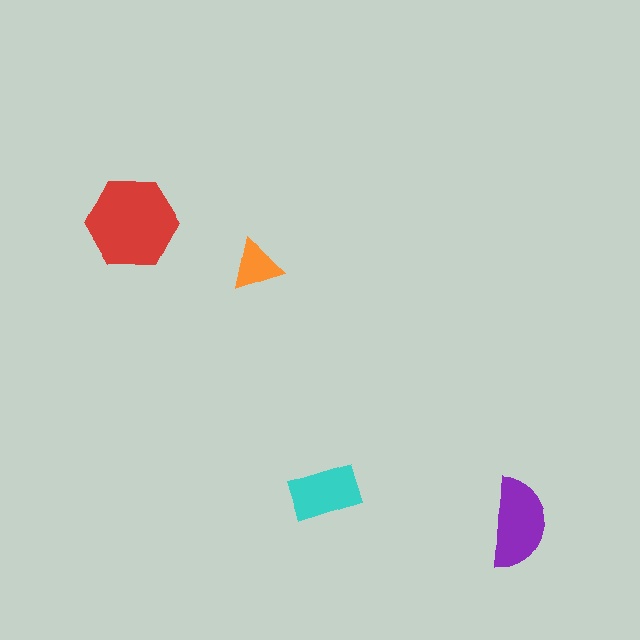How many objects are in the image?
There are 4 objects in the image.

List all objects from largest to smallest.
The red hexagon, the purple semicircle, the cyan rectangle, the orange triangle.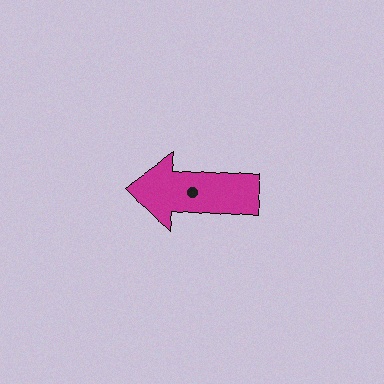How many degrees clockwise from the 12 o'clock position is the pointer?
Approximately 275 degrees.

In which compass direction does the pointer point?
West.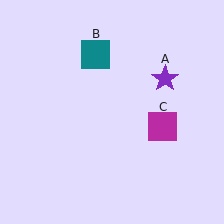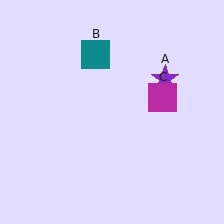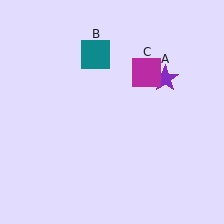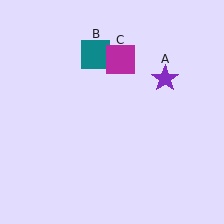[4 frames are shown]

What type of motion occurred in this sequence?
The magenta square (object C) rotated counterclockwise around the center of the scene.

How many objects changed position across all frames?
1 object changed position: magenta square (object C).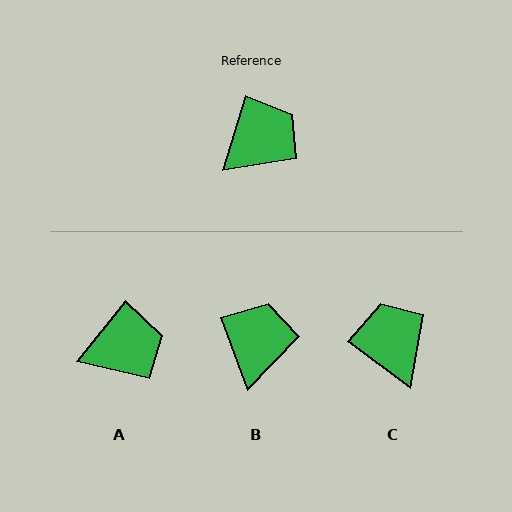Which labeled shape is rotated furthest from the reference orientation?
C, about 71 degrees away.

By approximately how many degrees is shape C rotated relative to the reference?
Approximately 71 degrees counter-clockwise.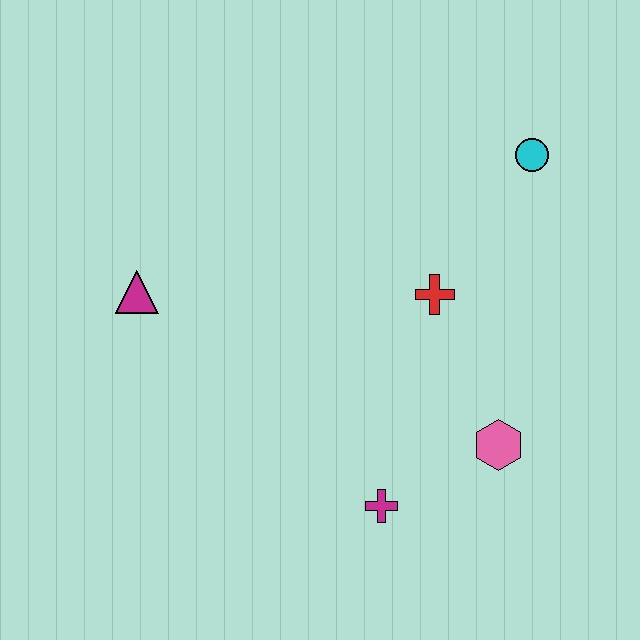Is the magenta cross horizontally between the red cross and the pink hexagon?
No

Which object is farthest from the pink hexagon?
The magenta triangle is farthest from the pink hexagon.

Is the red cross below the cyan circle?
Yes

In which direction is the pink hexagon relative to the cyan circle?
The pink hexagon is below the cyan circle.